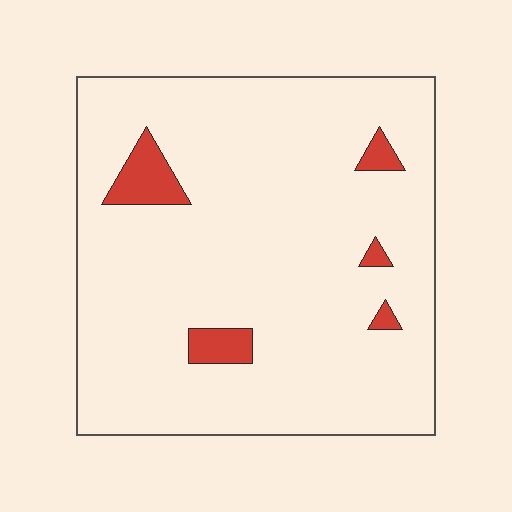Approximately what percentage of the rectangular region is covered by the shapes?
Approximately 5%.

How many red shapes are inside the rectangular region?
5.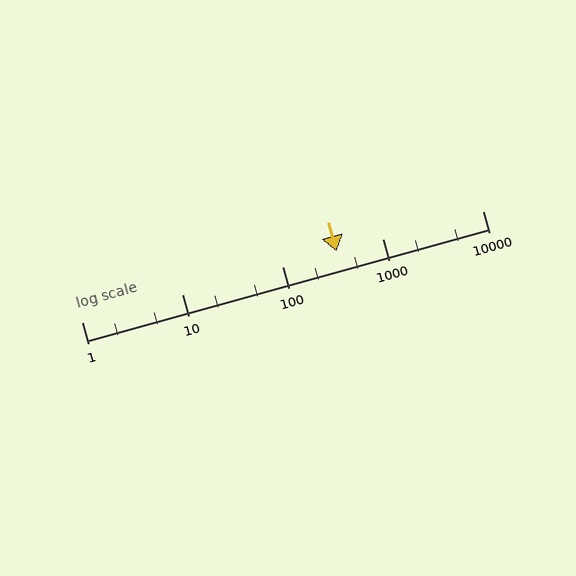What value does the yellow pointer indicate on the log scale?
The pointer indicates approximately 350.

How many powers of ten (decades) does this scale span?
The scale spans 4 decades, from 1 to 10000.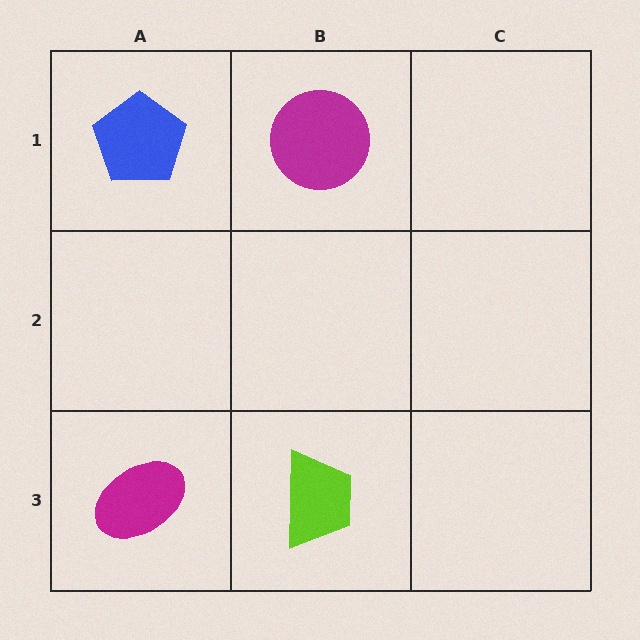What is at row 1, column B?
A magenta circle.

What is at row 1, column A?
A blue pentagon.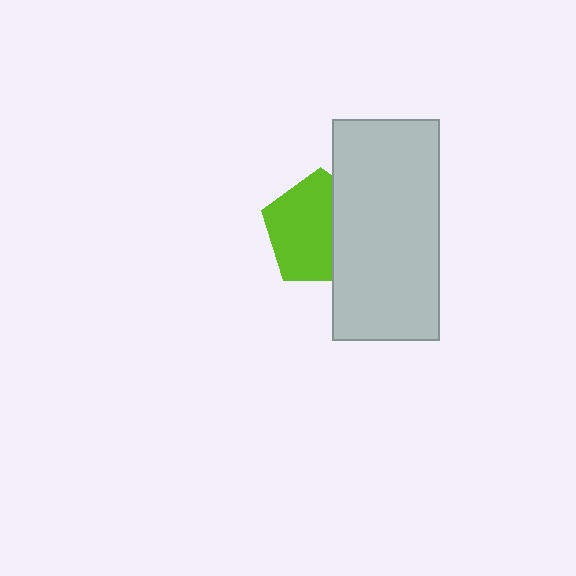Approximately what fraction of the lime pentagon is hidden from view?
Roughly 38% of the lime pentagon is hidden behind the light gray rectangle.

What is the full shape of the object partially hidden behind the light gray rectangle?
The partially hidden object is a lime pentagon.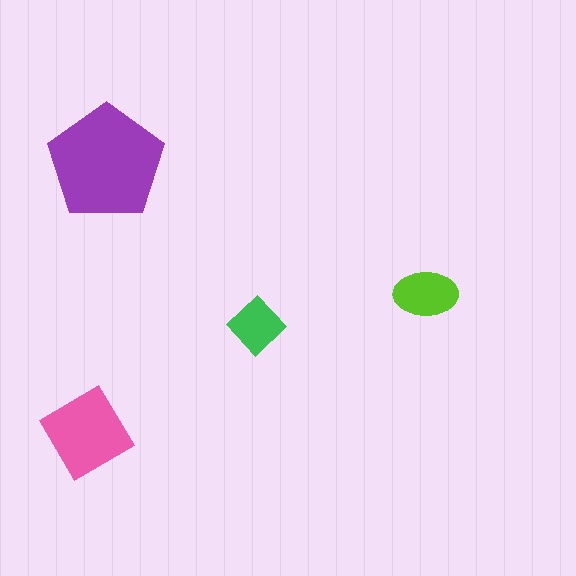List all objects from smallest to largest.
The green diamond, the lime ellipse, the pink diamond, the purple pentagon.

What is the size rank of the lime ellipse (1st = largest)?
3rd.